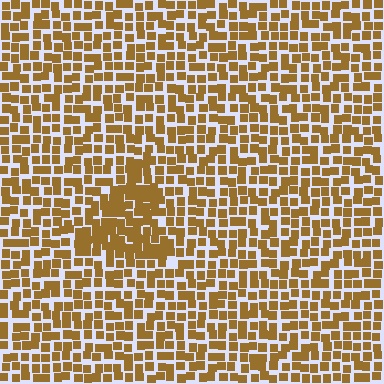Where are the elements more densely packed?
The elements are more densely packed inside the triangle boundary.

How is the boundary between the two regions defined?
The boundary is defined by a change in element density (approximately 1.5x ratio). All elements are the same color, size, and shape.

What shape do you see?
I see a triangle.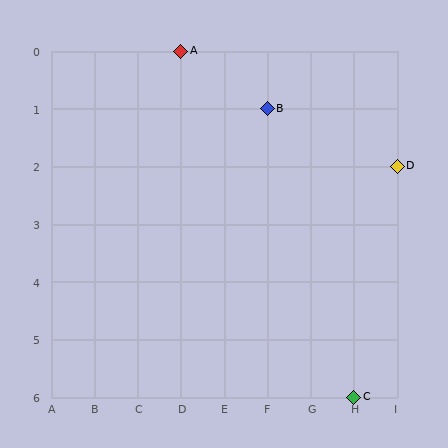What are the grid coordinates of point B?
Point B is at grid coordinates (F, 1).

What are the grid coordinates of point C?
Point C is at grid coordinates (H, 6).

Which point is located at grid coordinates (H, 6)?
Point C is at (H, 6).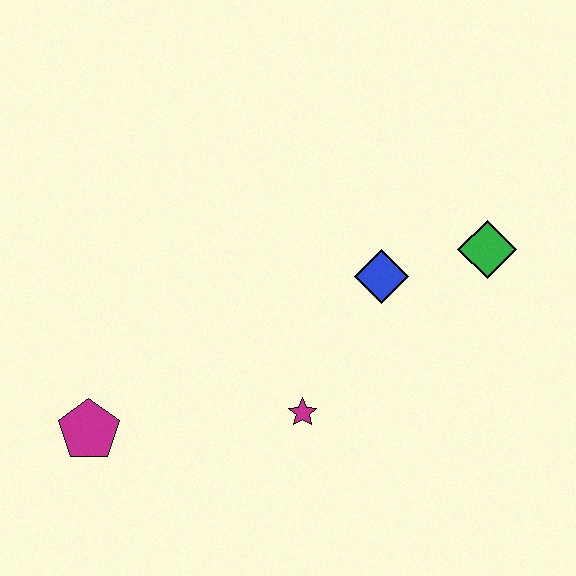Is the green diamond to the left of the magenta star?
No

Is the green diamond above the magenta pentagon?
Yes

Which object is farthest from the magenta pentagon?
The green diamond is farthest from the magenta pentagon.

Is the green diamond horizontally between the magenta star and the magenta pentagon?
No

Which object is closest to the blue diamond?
The green diamond is closest to the blue diamond.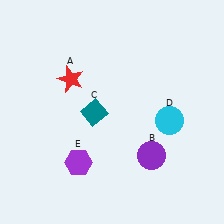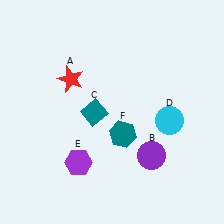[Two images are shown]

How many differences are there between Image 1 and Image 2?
There is 1 difference between the two images.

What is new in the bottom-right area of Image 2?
A teal hexagon (F) was added in the bottom-right area of Image 2.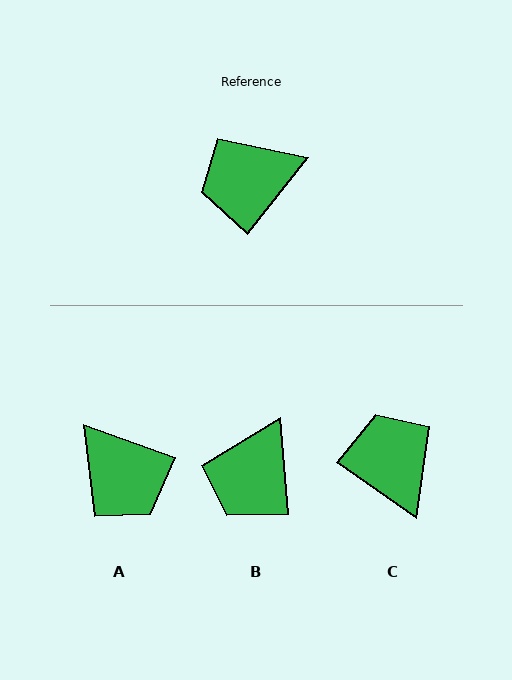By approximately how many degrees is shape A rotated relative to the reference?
Approximately 109 degrees counter-clockwise.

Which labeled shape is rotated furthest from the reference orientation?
A, about 109 degrees away.